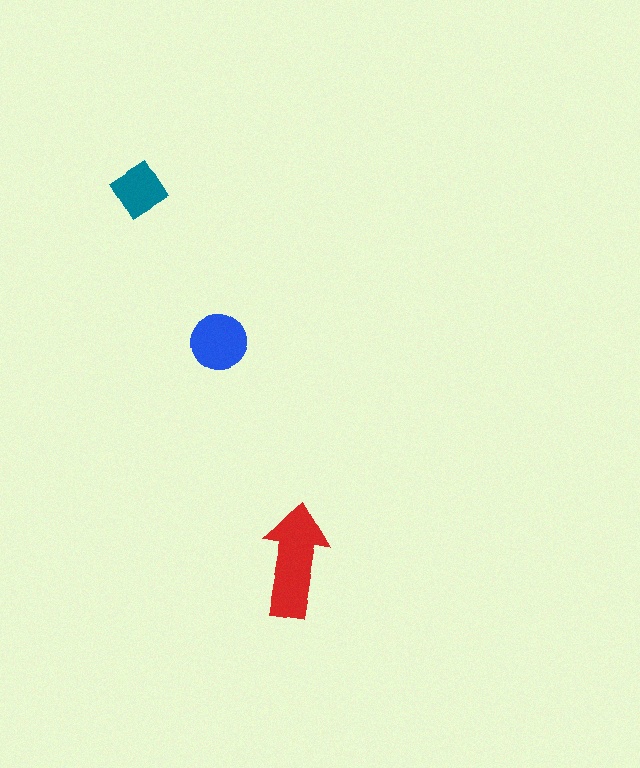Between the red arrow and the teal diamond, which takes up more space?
The red arrow.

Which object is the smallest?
The teal diamond.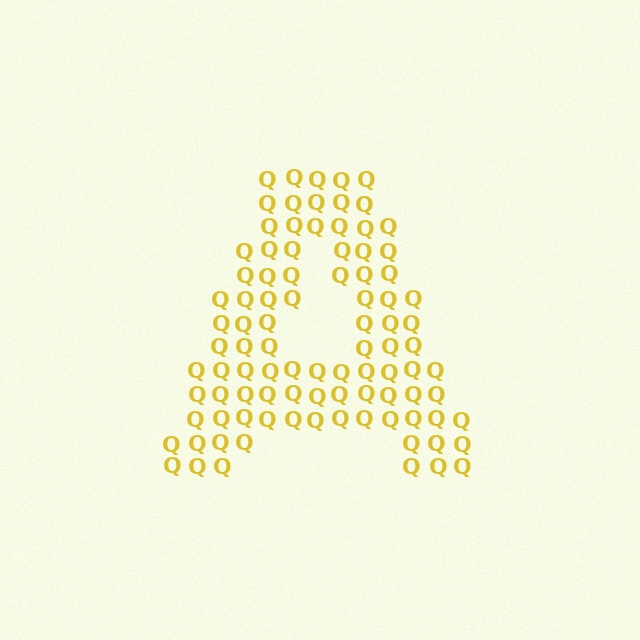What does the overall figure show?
The overall figure shows the letter A.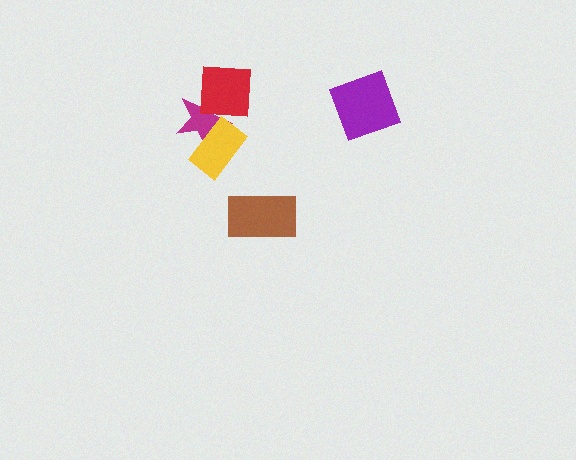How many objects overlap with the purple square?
0 objects overlap with the purple square.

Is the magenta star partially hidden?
Yes, it is partially covered by another shape.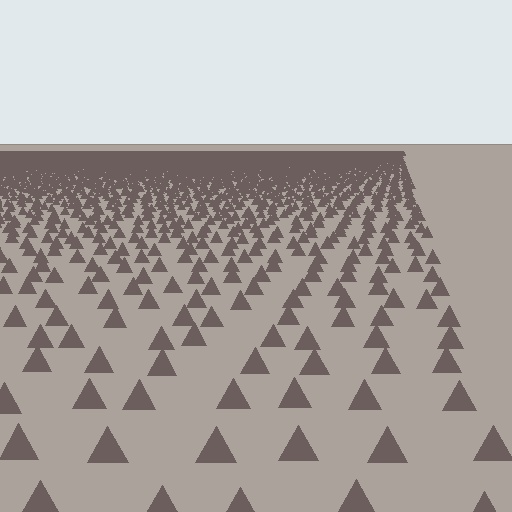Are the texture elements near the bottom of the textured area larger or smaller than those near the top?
Larger. Near the bottom, elements are closer to the viewer and appear at a bigger on-screen size.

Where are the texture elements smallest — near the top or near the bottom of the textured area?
Near the top.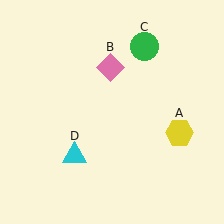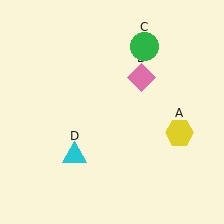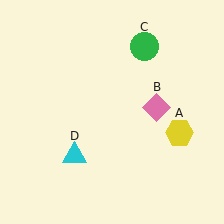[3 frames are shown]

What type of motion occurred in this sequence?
The pink diamond (object B) rotated clockwise around the center of the scene.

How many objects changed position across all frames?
1 object changed position: pink diamond (object B).